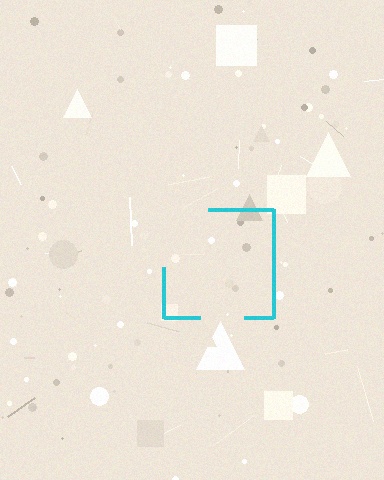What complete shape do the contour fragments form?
The contour fragments form a square.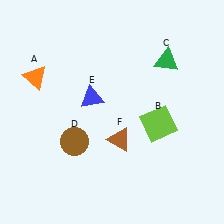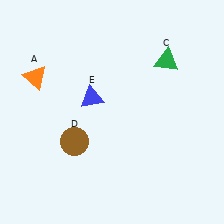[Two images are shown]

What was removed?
The lime square (B), the brown triangle (F) were removed in Image 2.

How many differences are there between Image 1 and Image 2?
There are 2 differences between the two images.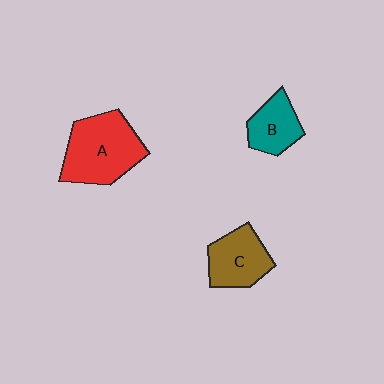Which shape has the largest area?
Shape A (red).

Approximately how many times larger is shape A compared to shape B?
Approximately 1.9 times.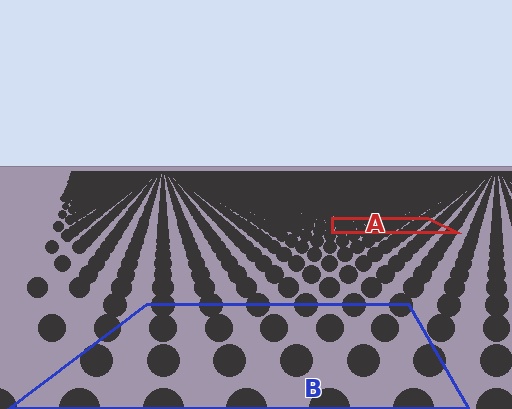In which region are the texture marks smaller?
The texture marks are smaller in region A, because it is farther away.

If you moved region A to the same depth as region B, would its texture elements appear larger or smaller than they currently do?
They would appear larger. At a closer depth, the same texture elements are projected at a bigger on-screen size.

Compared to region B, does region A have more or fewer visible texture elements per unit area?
Region A has more texture elements per unit area — they are packed more densely because it is farther away.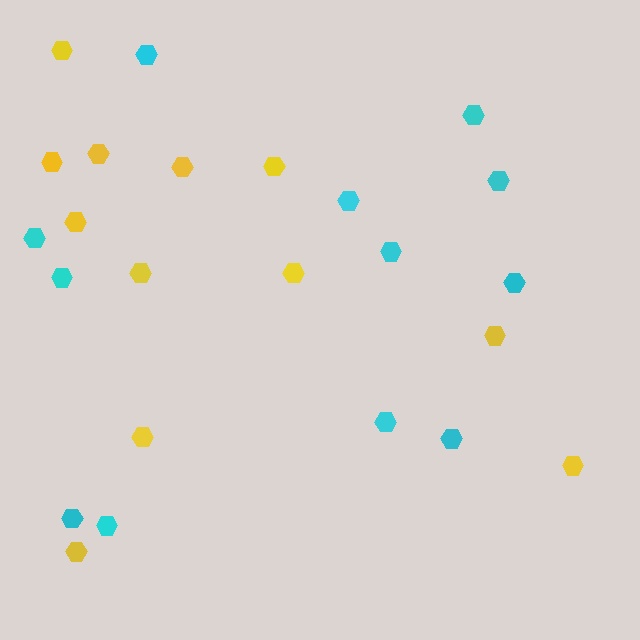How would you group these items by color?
There are 2 groups: one group of cyan hexagons (12) and one group of yellow hexagons (12).